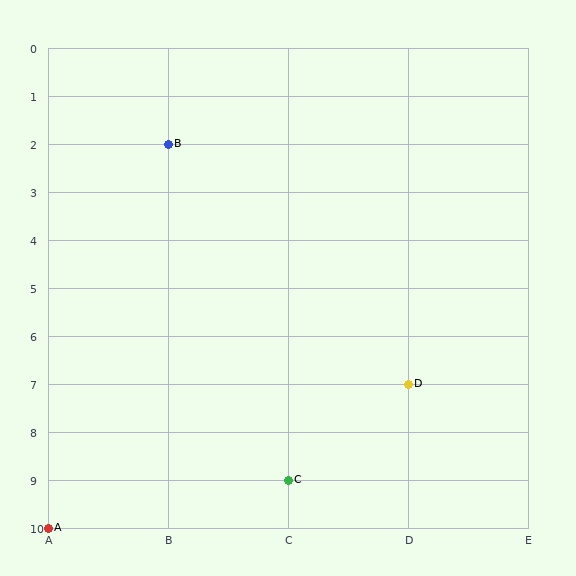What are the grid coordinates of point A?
Point A is at grid coordinates (A, 10).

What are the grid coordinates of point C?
Point C is at grid coordinates (C, 9).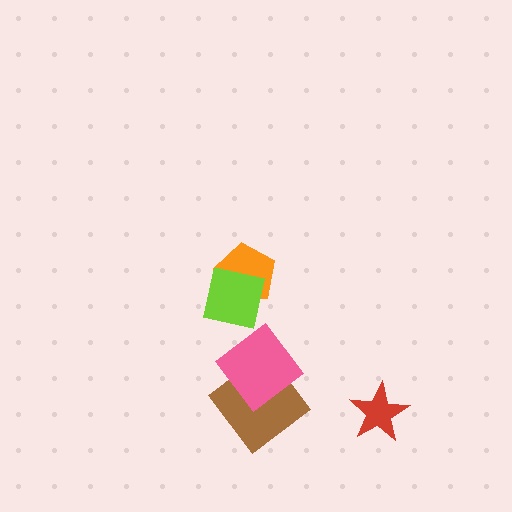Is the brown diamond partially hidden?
Yes, it is partially covered by another shape.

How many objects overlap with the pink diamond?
1 object overlaps with the pink diamond.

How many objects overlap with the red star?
0 objects overlap with the red star.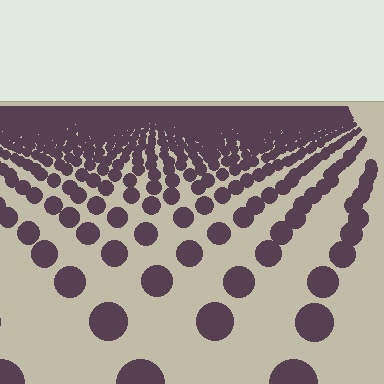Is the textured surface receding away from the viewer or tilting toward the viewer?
The surface is receding away from the viewer. Texture elements get smaller and denser toward the top.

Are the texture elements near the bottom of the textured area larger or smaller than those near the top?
Larger. Near the bottom, elements are closer to the viewer and appear at a bigger on-screen size.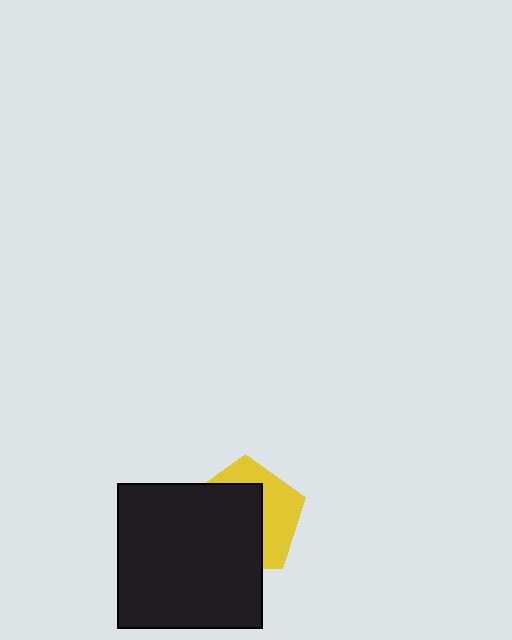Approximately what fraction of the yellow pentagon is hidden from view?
Roughly 60% of the yellow pentagon is hidden behind the black square.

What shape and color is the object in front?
The object in front is a black square.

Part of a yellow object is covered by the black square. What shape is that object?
It is a pentagon.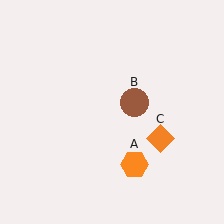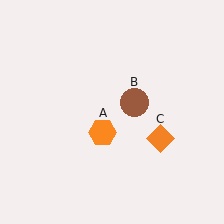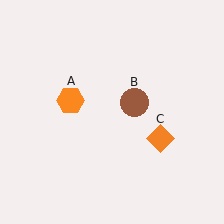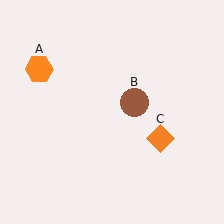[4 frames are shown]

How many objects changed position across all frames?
1 object changed position: orange hexagon (object A).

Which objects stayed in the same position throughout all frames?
Brown circle (object B) and orange diamond (object C) remained stationary.